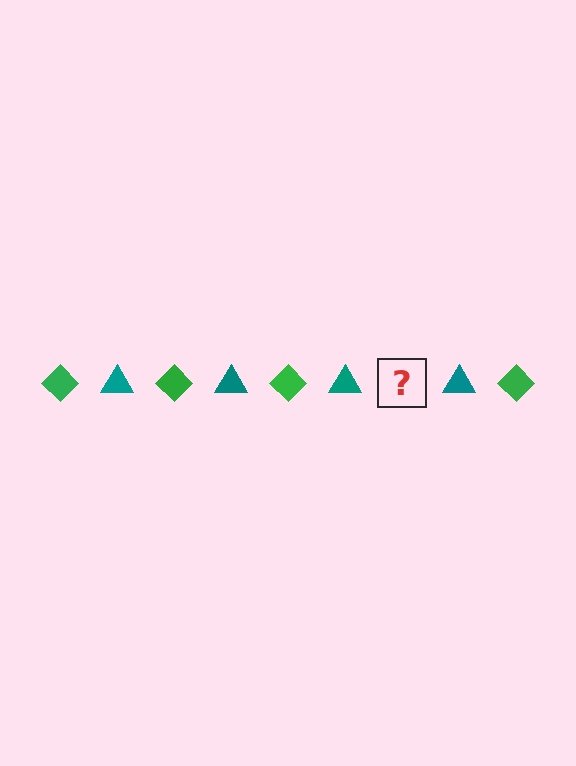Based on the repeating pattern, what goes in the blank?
The blank should be a green diamond.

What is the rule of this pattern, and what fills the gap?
The rule is that the pattern alternates between green diamond and teal triangle. The gap should be filled with a green diamond.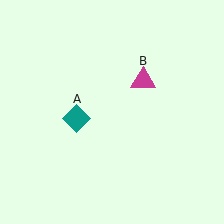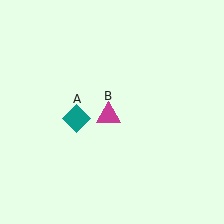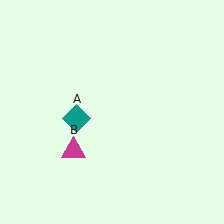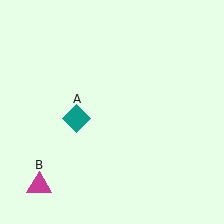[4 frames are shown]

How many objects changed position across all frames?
1 object changed position: magenta triangle (object B).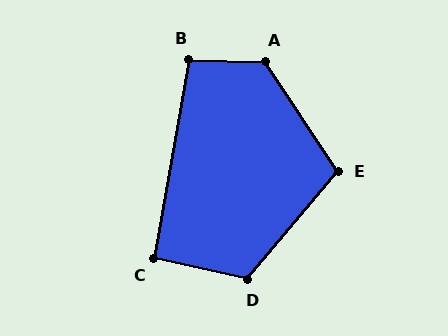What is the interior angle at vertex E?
Approximately 107 degrees (obtuse).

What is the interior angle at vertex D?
Approximately 117 degrees (obtuse).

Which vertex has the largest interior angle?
A, at approximately 125 degrees.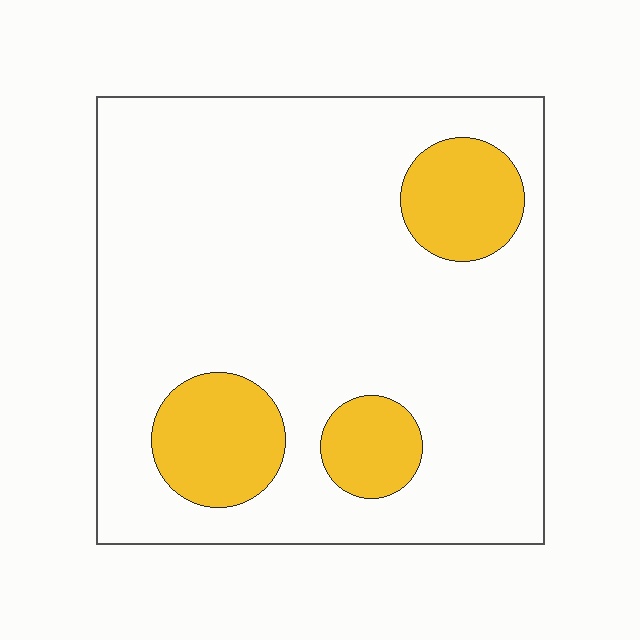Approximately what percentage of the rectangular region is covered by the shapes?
Approximately 15%.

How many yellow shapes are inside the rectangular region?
3.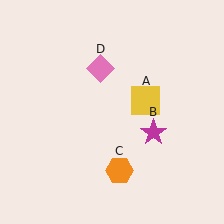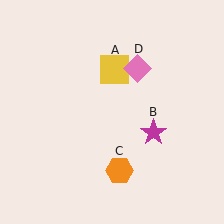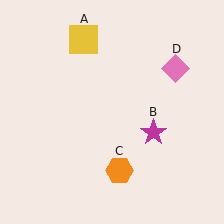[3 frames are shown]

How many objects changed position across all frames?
2 objects changed position: yellow square (object A), pink diamond (object D).